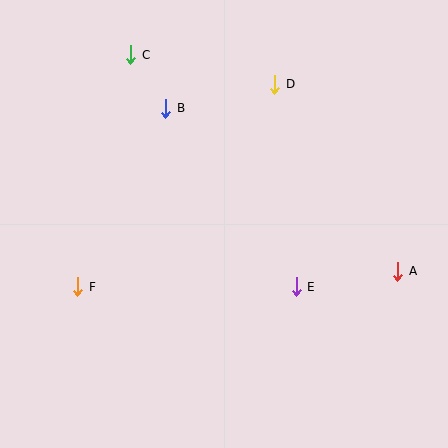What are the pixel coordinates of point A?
Point A is at (398, 271).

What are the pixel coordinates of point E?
Point E is at (296, 287).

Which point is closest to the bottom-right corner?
Point A is closest to the bottom-right corner.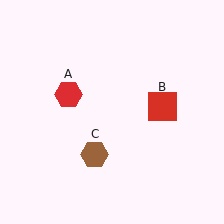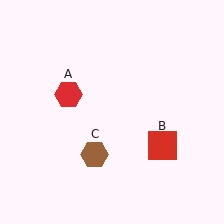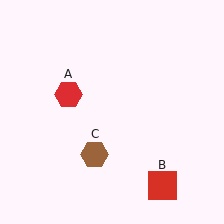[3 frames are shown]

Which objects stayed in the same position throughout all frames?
Red hexagon (object A) and brown hexagon (object C) remained stationary.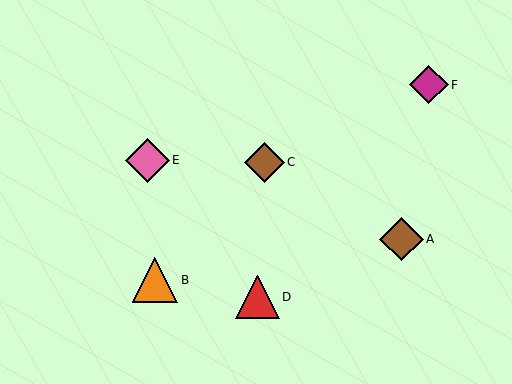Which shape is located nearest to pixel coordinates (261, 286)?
The red triangle (labeled D) at (258, 297) is nearest to that location.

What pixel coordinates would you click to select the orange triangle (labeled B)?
Click at (155, 280) to select the orange triangle B.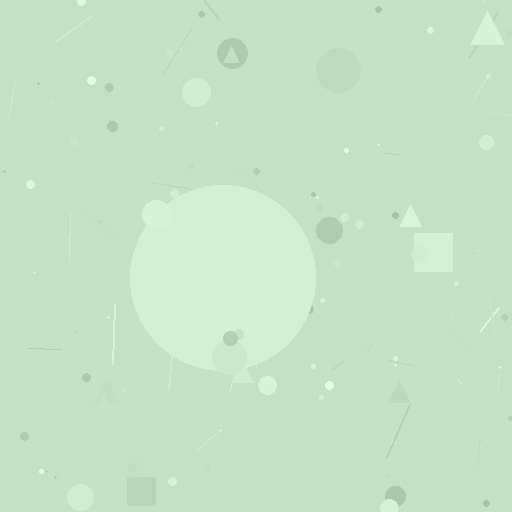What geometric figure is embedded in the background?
A circle is embedded in the background.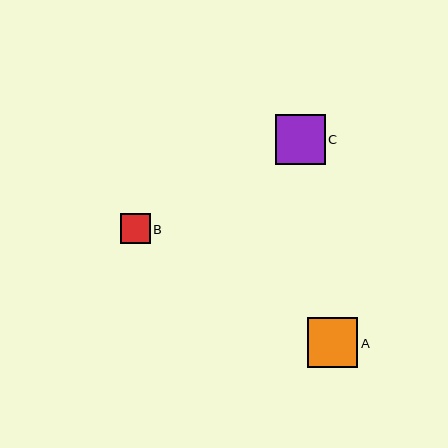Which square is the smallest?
Square B is the smallest with a size of approximately 30 pixels.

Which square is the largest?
Square A is the largest with a size of approximately 50 pixels.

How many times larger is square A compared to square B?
Square A is approximately 1.7 times the size of square B.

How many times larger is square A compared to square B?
Square A is approximately 1.7 times the size of square B.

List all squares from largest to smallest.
From largest to smallest: A, C, B.